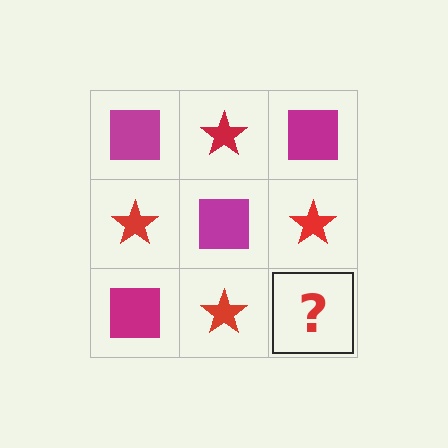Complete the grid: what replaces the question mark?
The question mark should be replaced with a magenta square.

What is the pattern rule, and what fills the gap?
The rule is that it alternates magenta square and red star in a checkerboard pattern. The gap should be filled with a magenta square.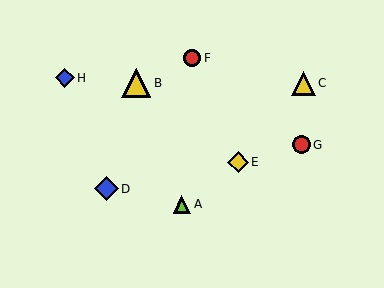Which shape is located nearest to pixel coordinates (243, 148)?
The yellow diamond (labeled E) at (238, 162) is nearest to that location.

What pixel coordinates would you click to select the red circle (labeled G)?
Click at (301, 145) to select the red circle G.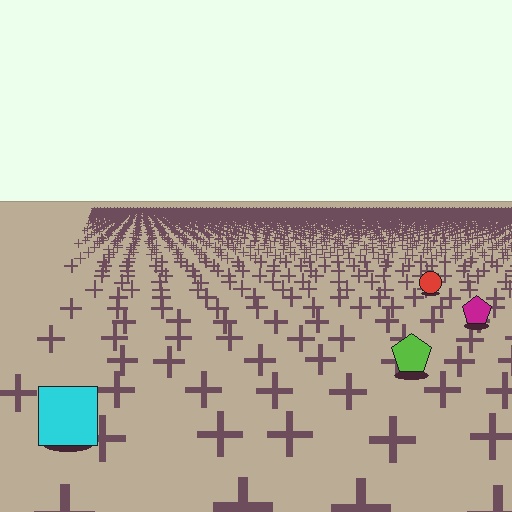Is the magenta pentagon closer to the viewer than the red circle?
Yes. The magenta pentagon is closer — you can tell from the texture gradient: the ground texture is coarser near it.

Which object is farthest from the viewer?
The red circle is farthest from the viewer. It appears smaller and the ground texture around it is denser.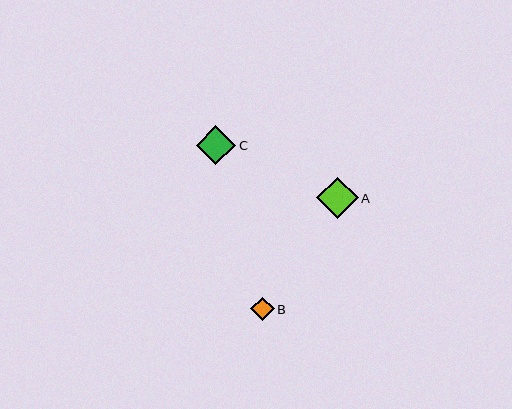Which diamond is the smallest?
Diamond B is the smallest with a size of approximately 24 pixels.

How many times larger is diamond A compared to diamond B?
Diamond A is approximately 1.7 times the size of diamond B.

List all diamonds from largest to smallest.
From largest to smallest: A, C, B.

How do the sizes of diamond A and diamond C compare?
Diamond A and diamond C are approximately the same size.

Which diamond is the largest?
Diamond A is the largest with a size of approximately 41 pixels.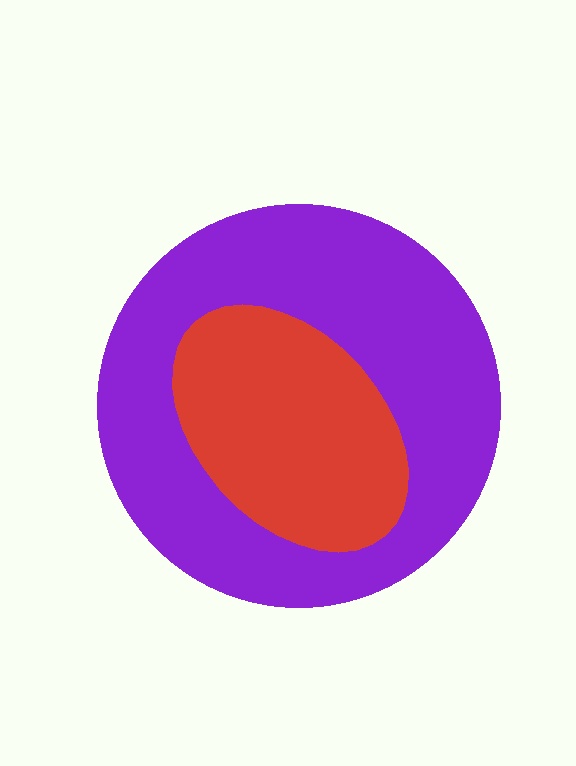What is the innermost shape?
The red ellipse.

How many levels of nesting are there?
2.